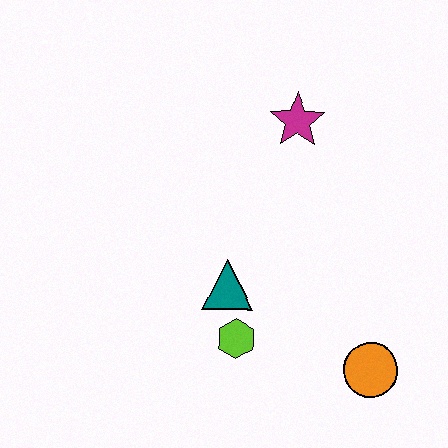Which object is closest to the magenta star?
The teal triangle is closest to the magenta star.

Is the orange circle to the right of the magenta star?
Yes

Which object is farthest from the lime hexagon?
The magenta star is farthest from the lime hexagon.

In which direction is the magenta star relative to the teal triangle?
The magenta star is above the teal triangle.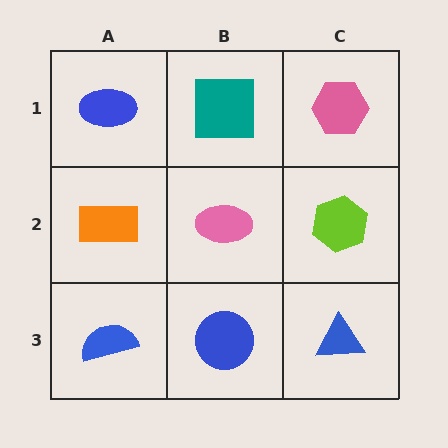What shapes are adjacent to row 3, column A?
An orange rectangle (row 2, column A), a blue circle (row 3, column B).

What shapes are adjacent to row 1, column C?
A lime hexagon (row 2, column C), a teal square (row 1, column B).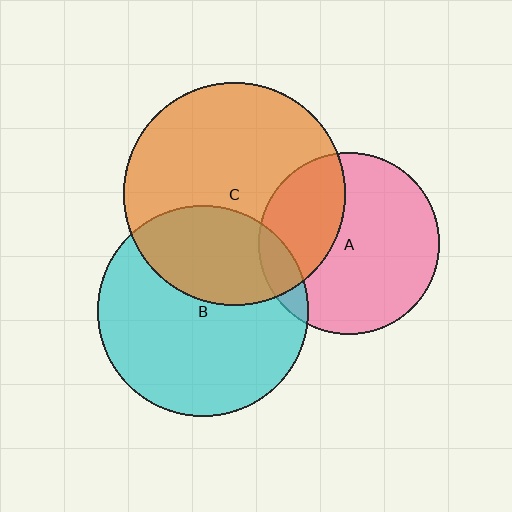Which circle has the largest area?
Circle C (orange).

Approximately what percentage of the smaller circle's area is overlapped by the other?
Approximately 35%.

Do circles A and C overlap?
Yes.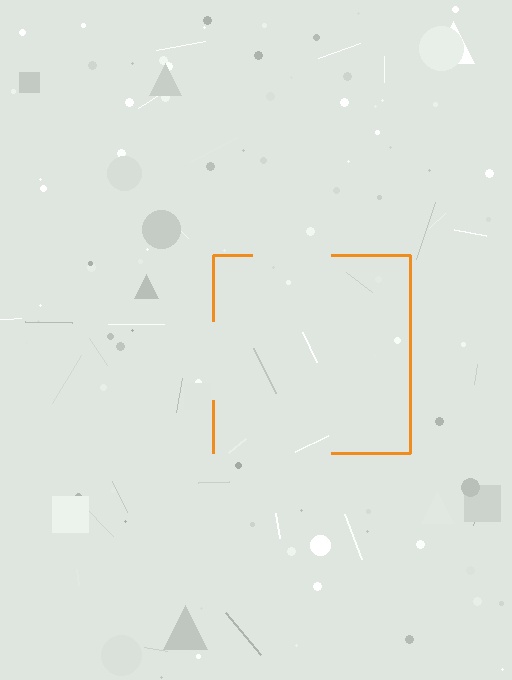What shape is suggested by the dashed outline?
The dashed outline suggests a square.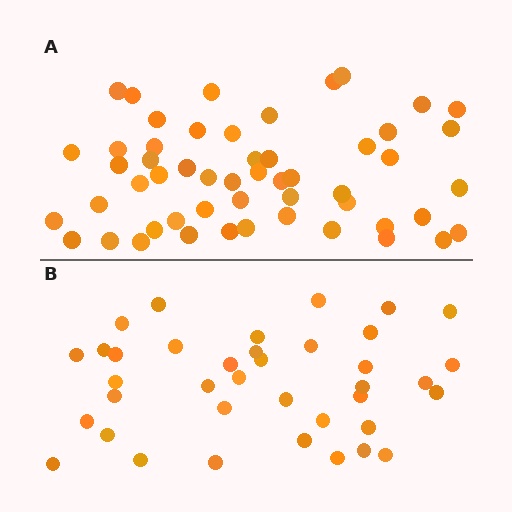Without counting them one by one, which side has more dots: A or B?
Region A (the top region) has more dots.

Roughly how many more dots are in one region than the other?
Region A has approximately 15 more dots than region B.